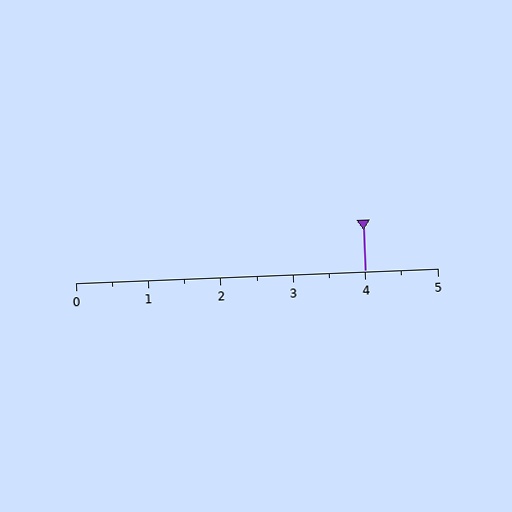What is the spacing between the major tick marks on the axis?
The major ticks are spaced 1 apart.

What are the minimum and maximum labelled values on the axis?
The axis runs from 0 to 5.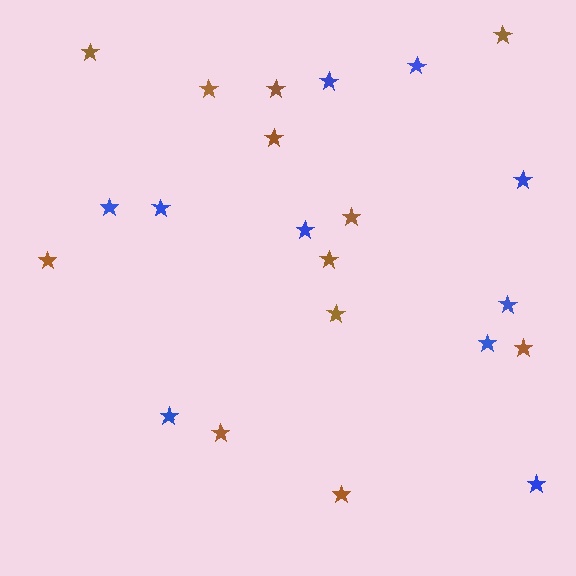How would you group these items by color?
There are 2 groups: one group of brown stars (12) and one group of blue stars (10).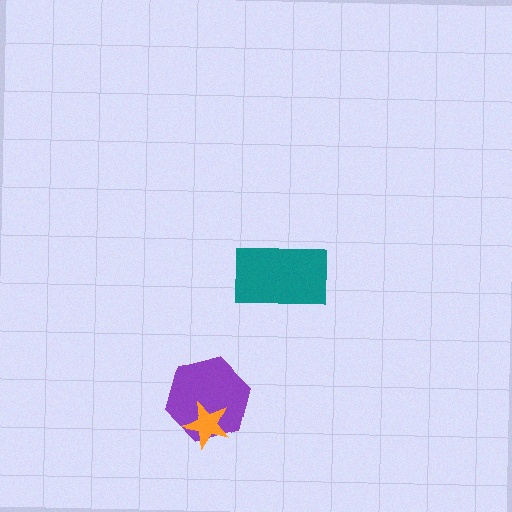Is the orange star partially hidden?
No, no other shape covers it.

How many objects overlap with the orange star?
1 object overlaps with the orange star.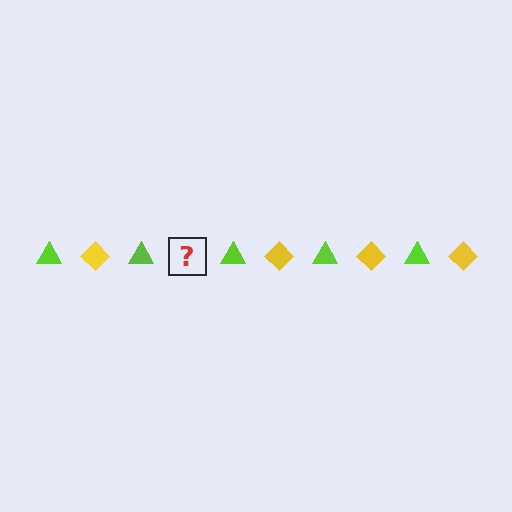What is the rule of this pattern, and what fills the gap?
The rule is that the pattern alternates between lime triangle and yellow diamond. The gap should be filled with a yellow diamond.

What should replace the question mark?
The question mark should be replaced with a yellow diamond.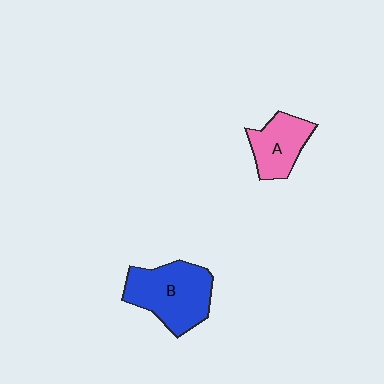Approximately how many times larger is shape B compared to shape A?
Approximately 1.6 times.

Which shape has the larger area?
Shape B (blue).